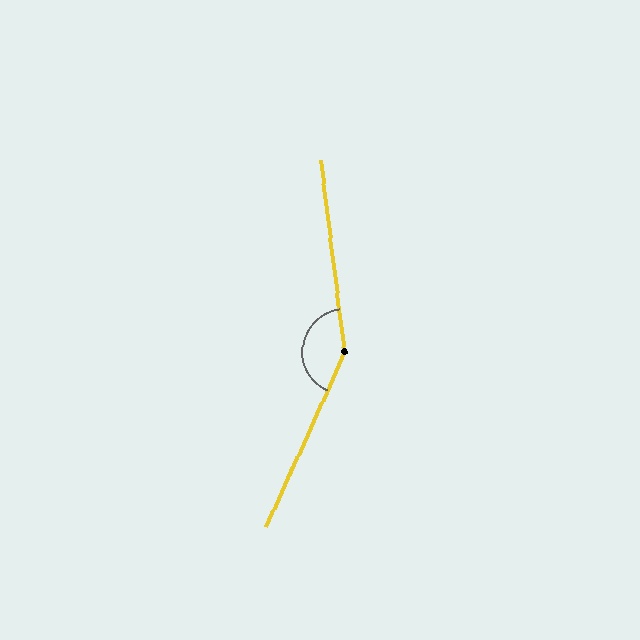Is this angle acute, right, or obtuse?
It is obtuse.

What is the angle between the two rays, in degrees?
Approximately 148 degrees.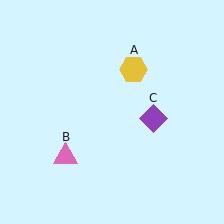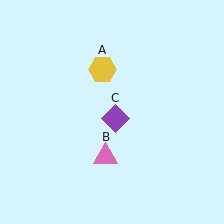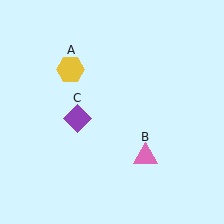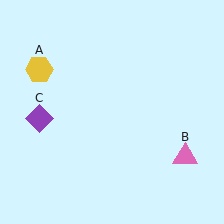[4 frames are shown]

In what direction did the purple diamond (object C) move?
The purple diamond (object C) moved left.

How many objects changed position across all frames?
3 objects changed position: yellow hexagon (object A), pink triangle (object B), purple diamond (object C).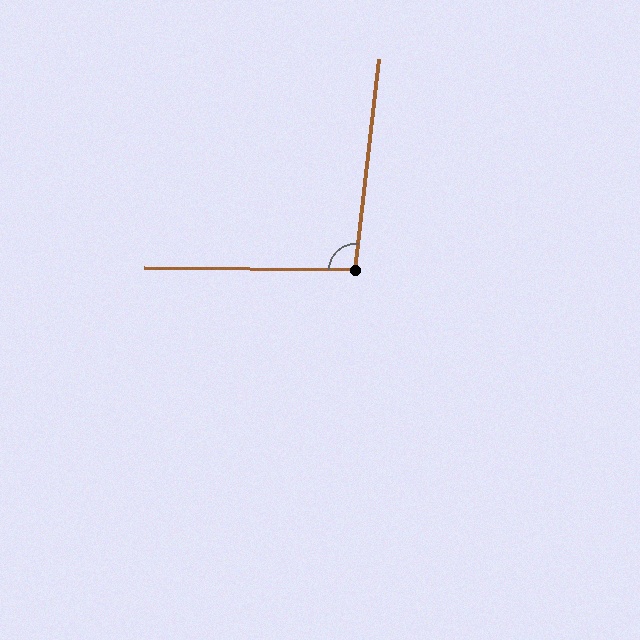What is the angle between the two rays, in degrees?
Approximately 96 degrees.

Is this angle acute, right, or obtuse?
It is obtuse.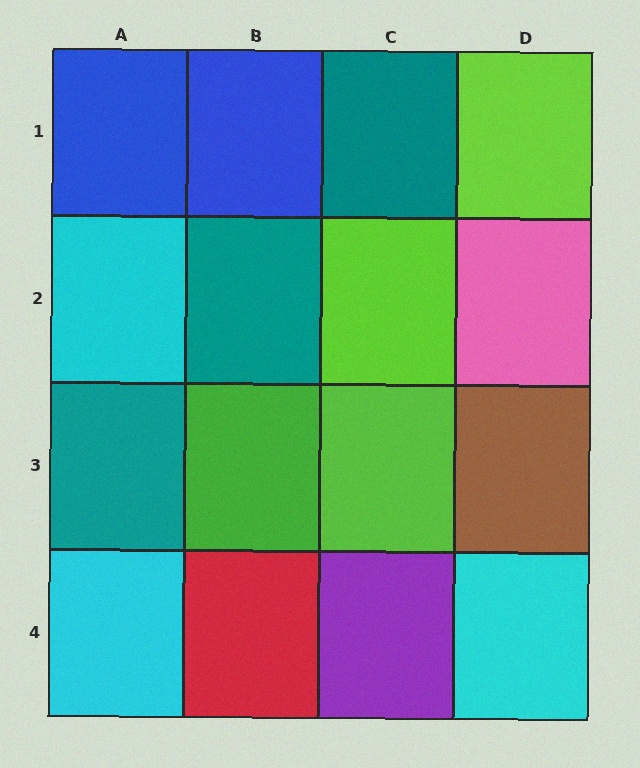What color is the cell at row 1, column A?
Blue.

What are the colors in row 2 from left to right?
Cyan, teal, lime, pink.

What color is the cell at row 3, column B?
Green.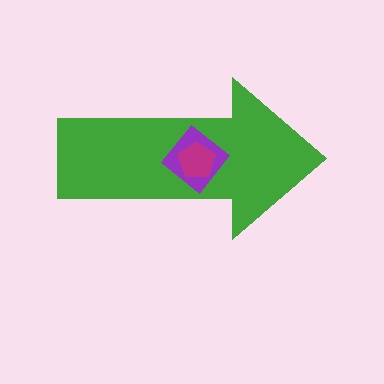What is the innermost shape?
The magenta pentagon.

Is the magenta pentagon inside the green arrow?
Yes.